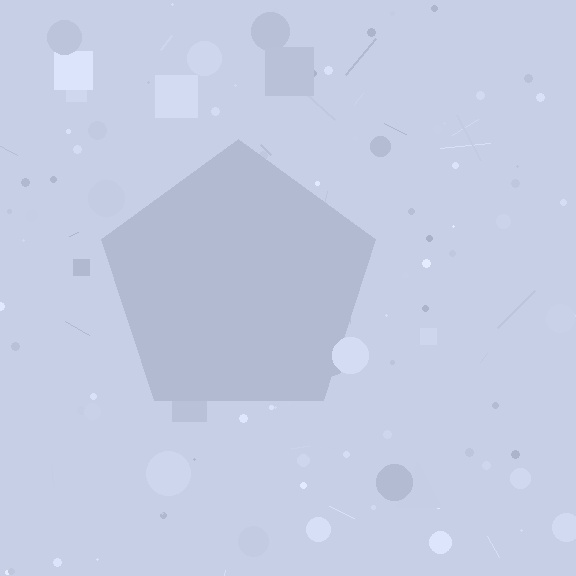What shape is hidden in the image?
A pentagon is hidden in the image.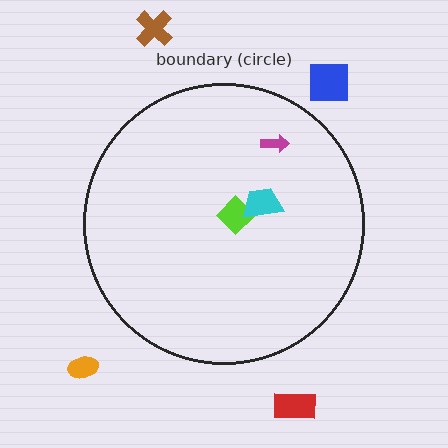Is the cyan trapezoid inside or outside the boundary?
Inside.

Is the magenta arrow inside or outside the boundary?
Inside.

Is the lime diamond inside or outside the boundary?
Inside.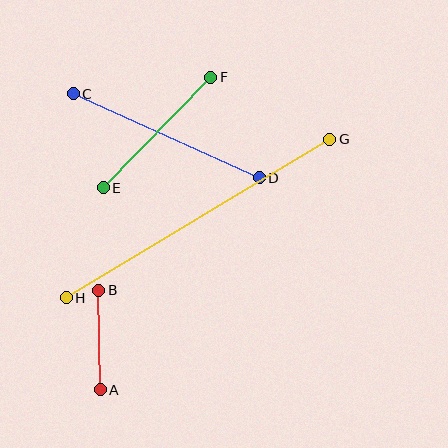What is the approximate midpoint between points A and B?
The midpoint is at approximately (100, 340) pixels.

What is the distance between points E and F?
The distance is approximately 154 pixels.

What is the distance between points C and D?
The distance is approximately 204 pixels.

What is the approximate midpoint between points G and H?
The midpoint is at approximately (198, 219) pixels.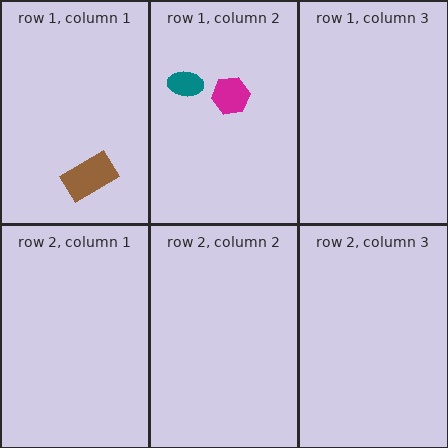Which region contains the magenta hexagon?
The row 1, column 2 region.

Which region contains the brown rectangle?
The row 1, column 1 region.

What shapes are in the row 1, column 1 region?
The brown rectangle.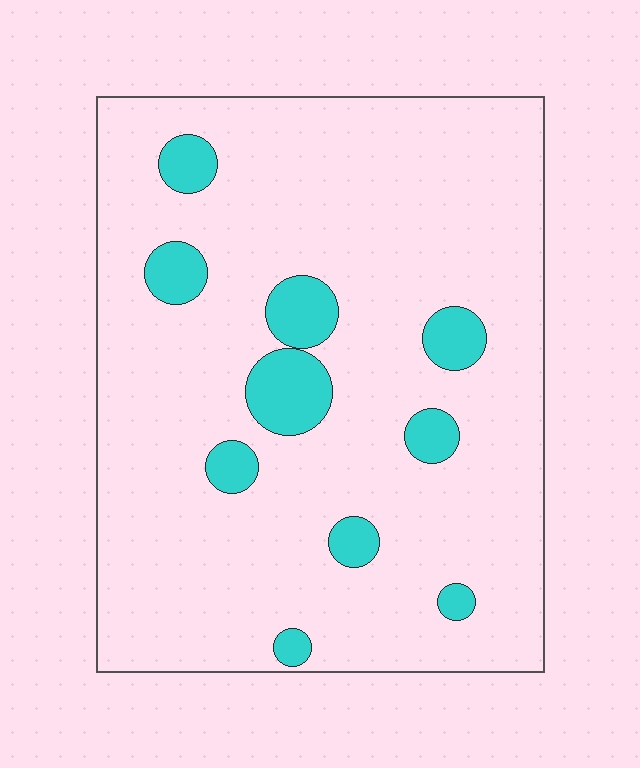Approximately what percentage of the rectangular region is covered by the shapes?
Approximately 10%.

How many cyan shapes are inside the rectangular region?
10.